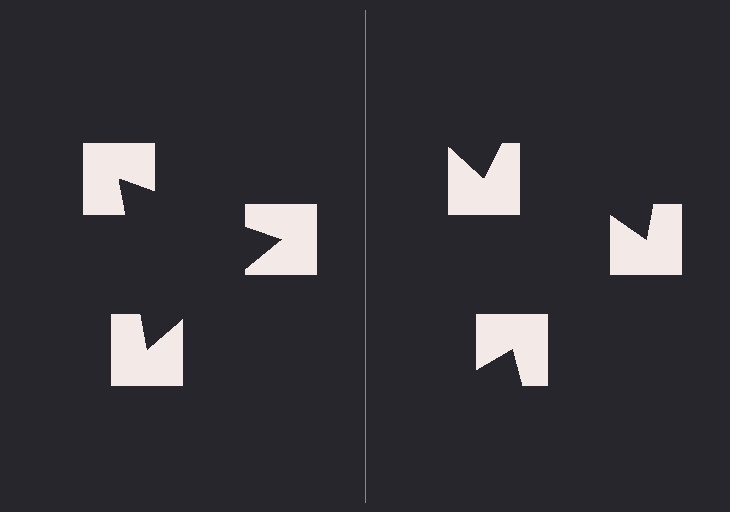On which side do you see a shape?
An illusory triangle appears on the left side. On the right side the wedge cuts are rotated, so no coherent shape forms.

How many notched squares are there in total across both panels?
6 — 3 on each side.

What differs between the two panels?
The notched squares are positioned identically on both sides; only the wedge orientations differ. On the left they align to a triangle; on the right they are misaligned.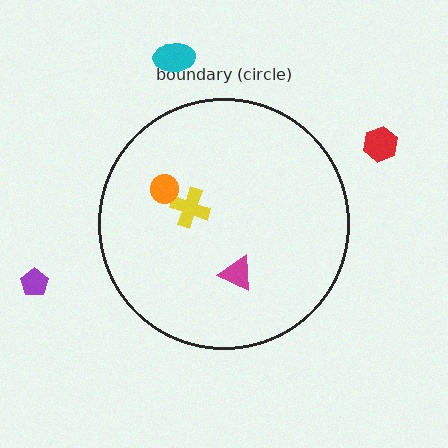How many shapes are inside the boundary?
3 inside, 3 outside.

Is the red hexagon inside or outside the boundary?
Outside.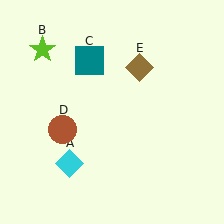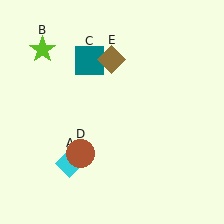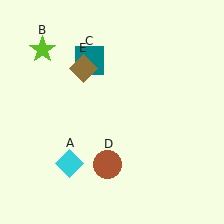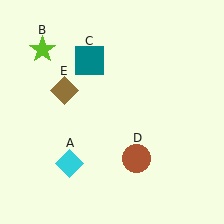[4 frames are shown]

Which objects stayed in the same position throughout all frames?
Cyan diamond (object A) and lime star (object B) and teal square (object C) remained stationary.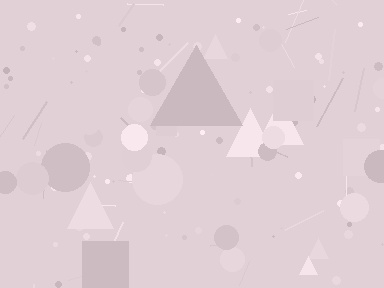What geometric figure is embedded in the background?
A triangle is embedded in the background.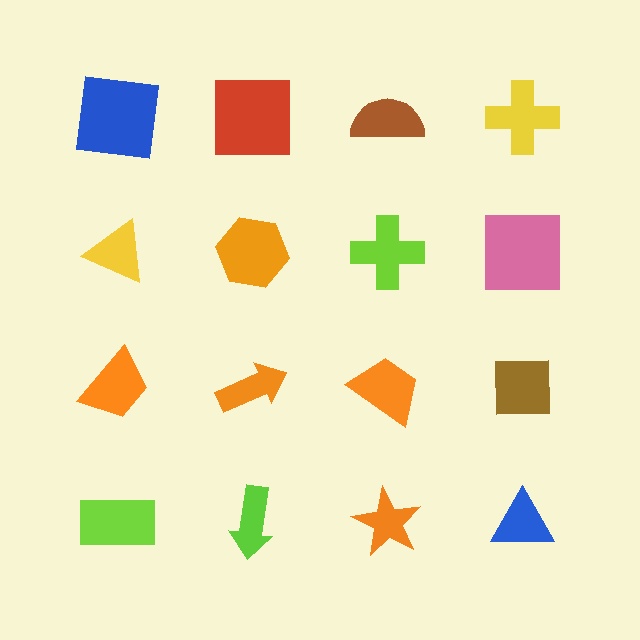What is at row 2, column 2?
An orange hexagon.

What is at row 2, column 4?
A pink square.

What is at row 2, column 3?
A lime cross.